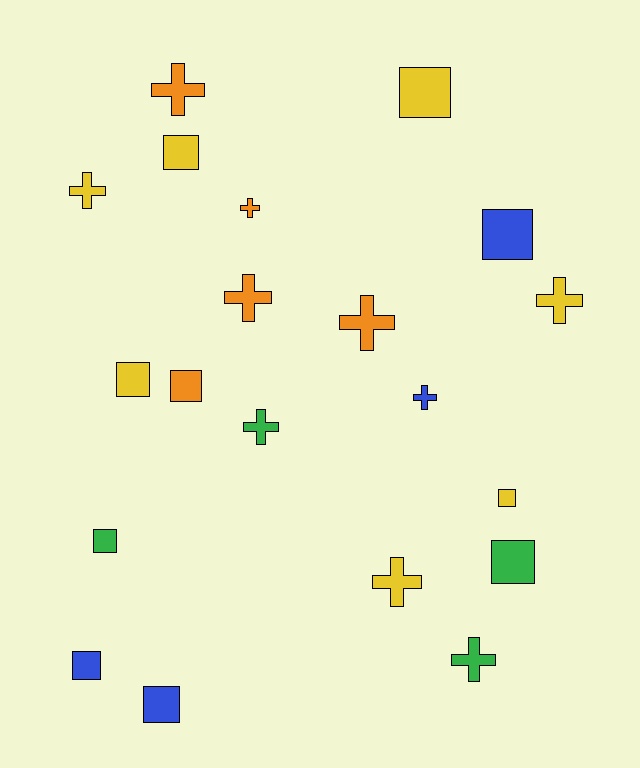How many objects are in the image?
There are 20 objects.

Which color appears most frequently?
Yellow, with 7 objects.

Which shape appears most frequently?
Square, with 10 objects.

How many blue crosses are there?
There is 1 blue cross.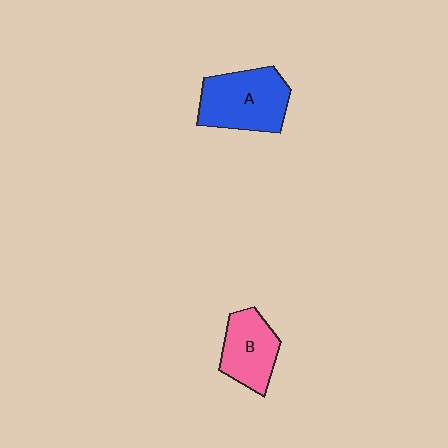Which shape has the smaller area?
Shape B (pink).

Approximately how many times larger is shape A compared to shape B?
Approximately 1.4 times.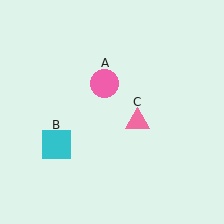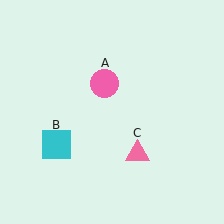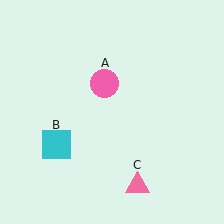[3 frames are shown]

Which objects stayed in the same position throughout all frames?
Pink circle (object A) and cyan square (object B) remained stationary.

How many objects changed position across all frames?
1 object changed position: pink triangle (object C).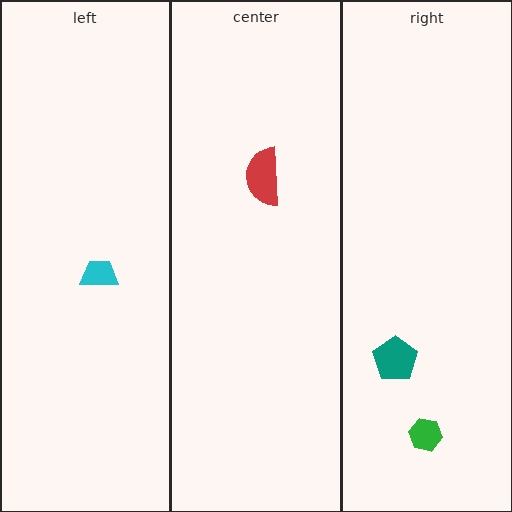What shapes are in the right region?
The green hexagon, the teal pentagon.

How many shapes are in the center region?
1.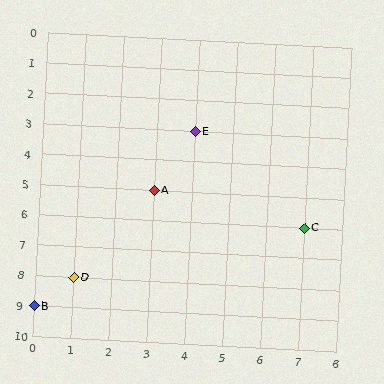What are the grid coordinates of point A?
Point A is at grid coordinates (3, 5).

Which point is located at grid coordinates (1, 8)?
Point D is at (1, 8).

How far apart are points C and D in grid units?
Points C and D are 6 columns and 2 rows apart (about 6.3 grid units diagonally).